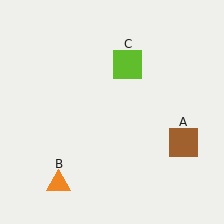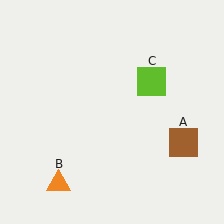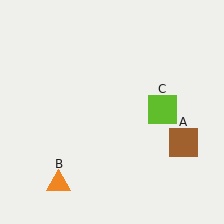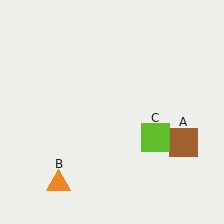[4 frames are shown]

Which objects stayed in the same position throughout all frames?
Brown square (object A) and orange triangle (object B) remained stationary.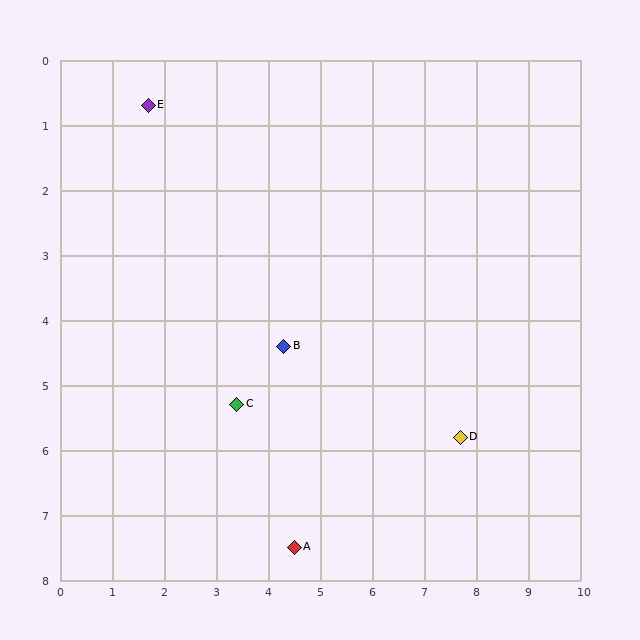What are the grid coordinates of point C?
Point C is at approximately (3.4, 5.3).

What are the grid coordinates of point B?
Point B is at approximately (4.3, 4.4).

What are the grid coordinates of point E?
Point E is at approximately (1.7, 0.7).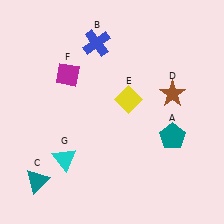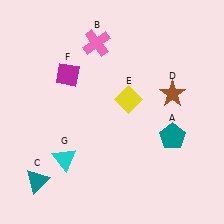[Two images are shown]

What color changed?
The cross (B) changed from blue in Image 1 to pink in Image 2.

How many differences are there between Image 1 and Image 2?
There is 1 difference between the two images.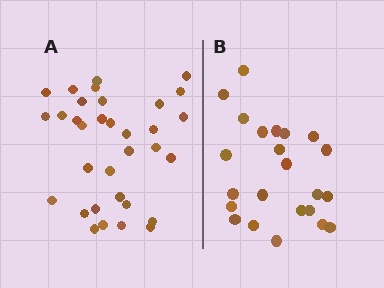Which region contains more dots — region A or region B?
Region A (the left region) has more dots.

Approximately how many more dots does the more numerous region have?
Region A has roughly 10 or so more dots than region B.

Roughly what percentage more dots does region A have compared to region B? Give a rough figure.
About 45% more.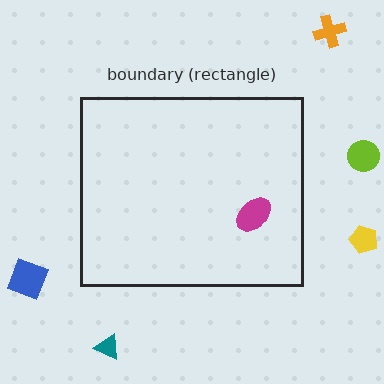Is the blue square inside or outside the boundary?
Outside.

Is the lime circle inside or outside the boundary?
Outside.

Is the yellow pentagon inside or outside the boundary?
Outside.